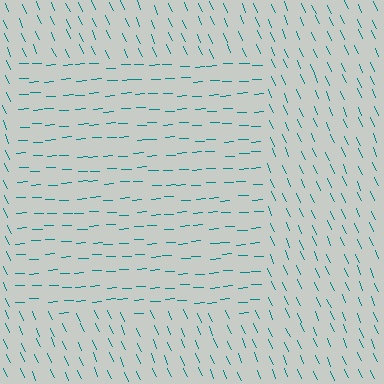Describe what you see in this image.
The image is filled with small teal line segments. A rectangle region in the image has lines oriented differently from the surrounding lines, creating a visible texture boundary.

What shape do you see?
I see a rectangle.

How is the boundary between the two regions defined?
The boundary is defined purely by a change in line orientation (approximately 69 degrees difference). All lines are the same color and thickness.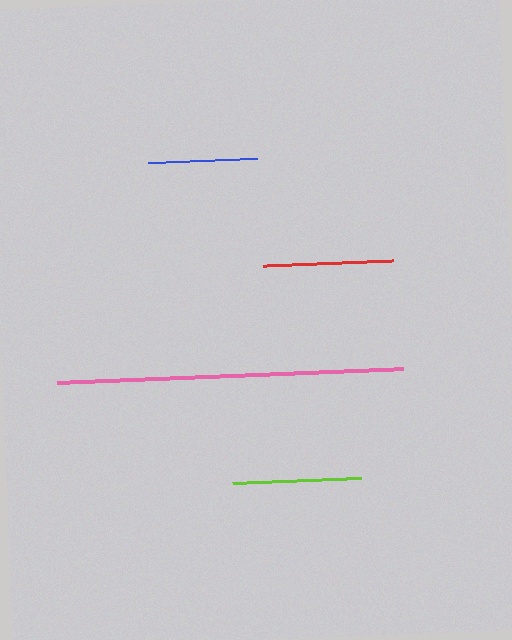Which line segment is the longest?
The pink line is the longest at approximately 347 pixels.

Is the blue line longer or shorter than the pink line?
The pink line is longer than the blue line.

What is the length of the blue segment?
The blue segment is approximately 109 pixels long.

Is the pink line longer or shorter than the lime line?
The pink line is longer than the lime line.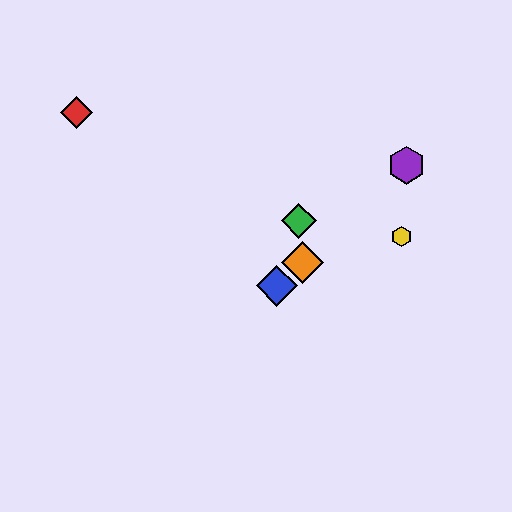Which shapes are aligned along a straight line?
The blue diamond, the purple hexagon, the orange diamond are aligned along a straight line.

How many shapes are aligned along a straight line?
3 shapes (the blue diamond, the purple hexagon, the orange diamond) are aligned along a straight line.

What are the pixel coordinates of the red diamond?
The red diamond is at (76, 112).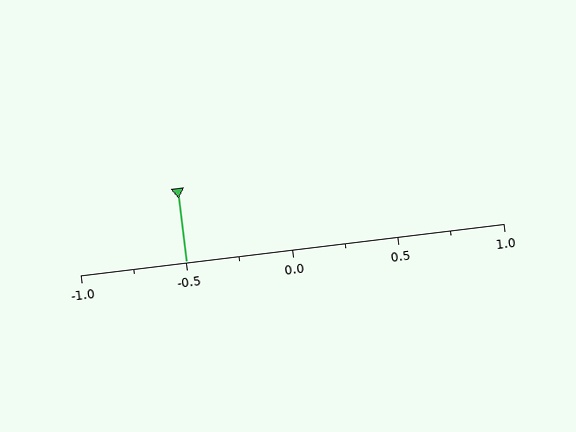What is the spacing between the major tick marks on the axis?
The major ticks are spaced 0.5 apart.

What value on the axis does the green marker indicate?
The marker indicates approximately -0.5.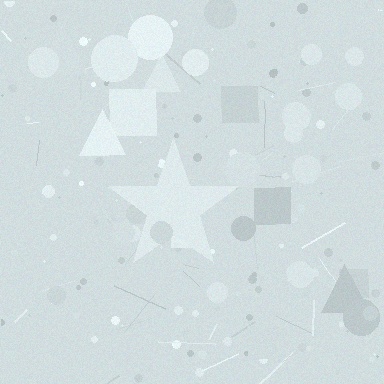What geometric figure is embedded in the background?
A star is embedded in the background.